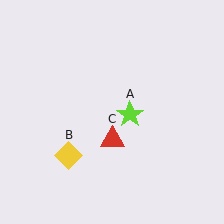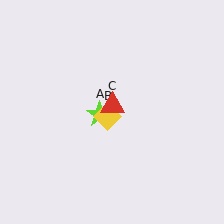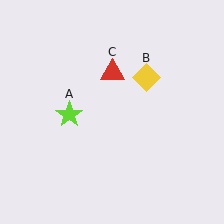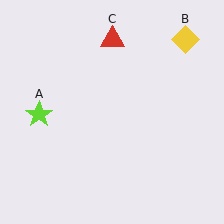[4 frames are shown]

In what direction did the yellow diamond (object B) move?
The yellow diamond (object B) moved up and to the right.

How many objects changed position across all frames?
3 objects changed position: lime star (object A), yellow diamond (object B), red triangle (object C).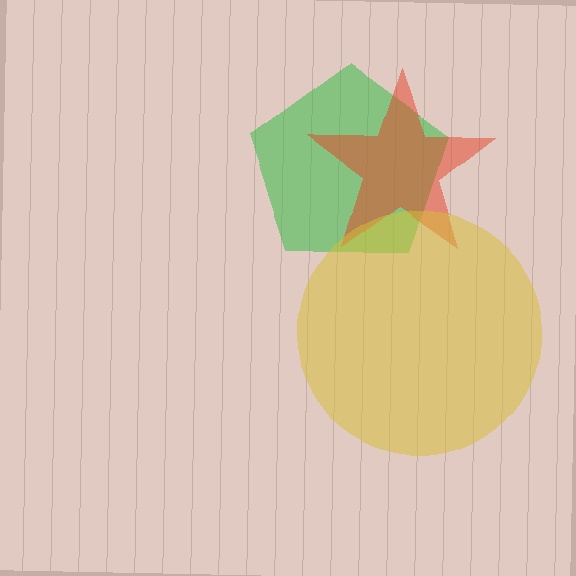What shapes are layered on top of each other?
The layered shapes are: a green pentagon, a red star, a yellow circle.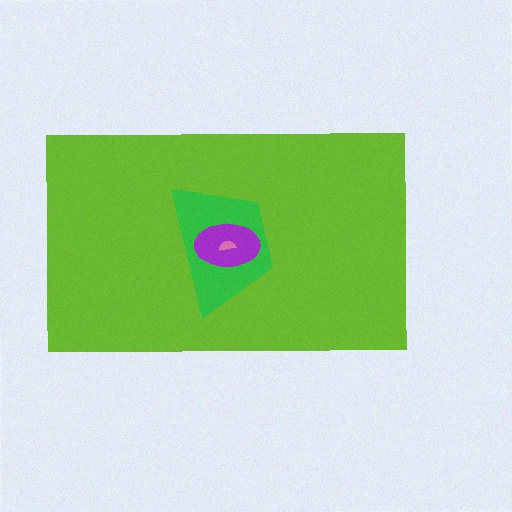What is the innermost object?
The pink semicircle.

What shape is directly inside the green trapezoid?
The purple ellipse.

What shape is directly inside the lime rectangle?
The green trapezoid.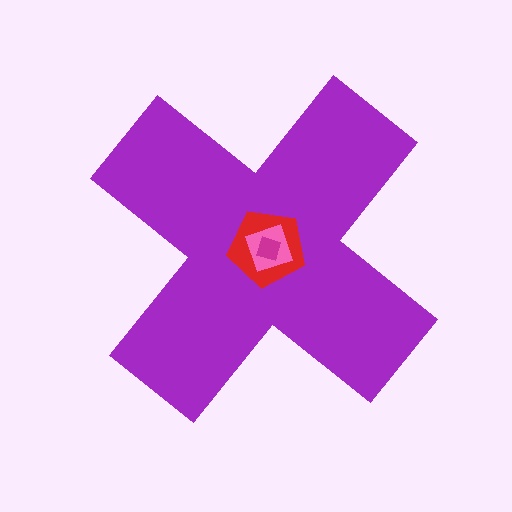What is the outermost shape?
The purple cross.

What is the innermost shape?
The magenta diamond.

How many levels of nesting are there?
4.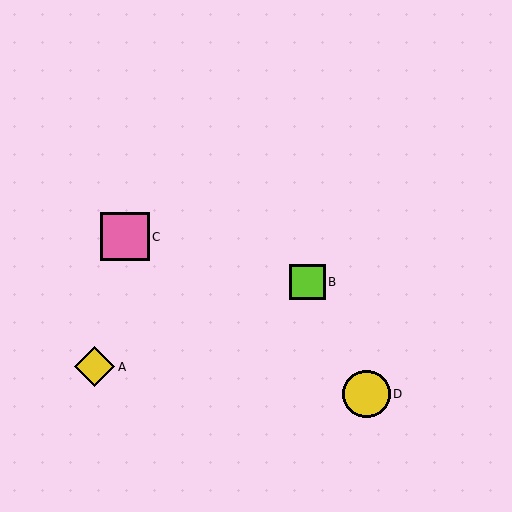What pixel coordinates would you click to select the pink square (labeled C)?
Click at (125, 237) to select the pink square C.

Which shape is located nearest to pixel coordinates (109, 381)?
The yellow diamond (labeled A) at (95, 367) is nearest to that location.